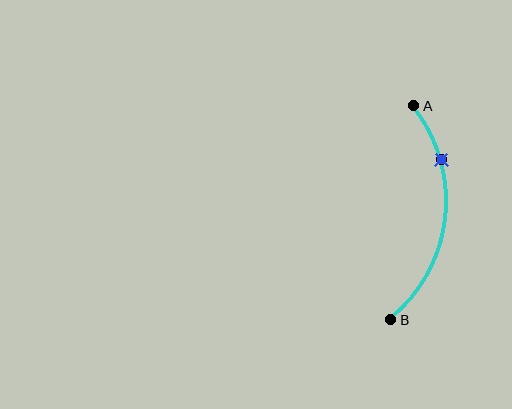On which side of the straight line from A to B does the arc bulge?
The arc bulges to the right of the straight line connecting A and B.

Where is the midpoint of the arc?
The arc midpoint is the point on the curve farthest from the straight line joining A and B. It sits to the right of that line.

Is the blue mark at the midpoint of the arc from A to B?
No. The blue mark lies on the arc but is closer to endpoint A. The arc midpoint would be at the point on the curve equidistant along the arc from both A and B.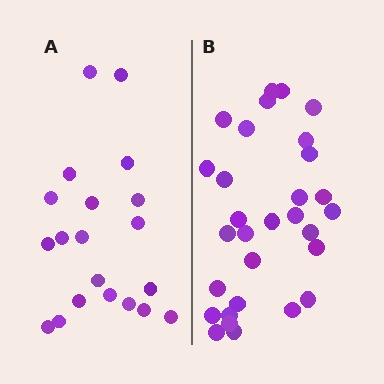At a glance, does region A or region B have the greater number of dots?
Region B (the right region) has more dots.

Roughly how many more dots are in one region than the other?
Region B has roughly 10 or so more dots than region A.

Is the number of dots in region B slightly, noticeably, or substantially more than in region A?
Region B has substantially more. The ratio is roughly 1.5 to 1.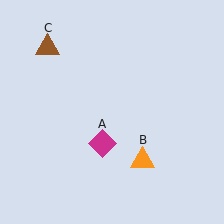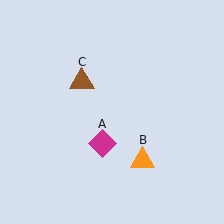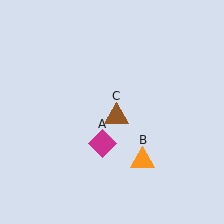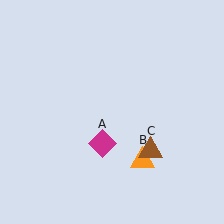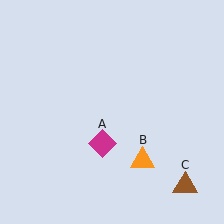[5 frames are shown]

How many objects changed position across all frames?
1 object changed position: brown triangle (object C).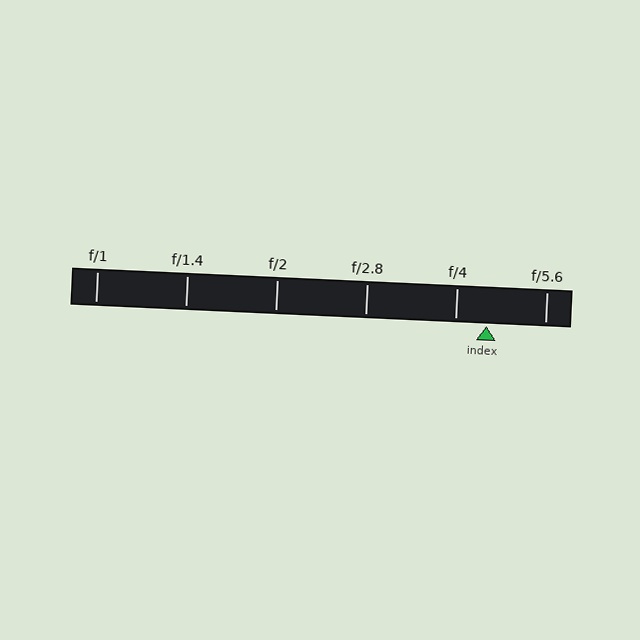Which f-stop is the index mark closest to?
The index mark is closest to f/4.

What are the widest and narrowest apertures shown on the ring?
The widest aperture shown is f/1 and the narrowest is f/5.6.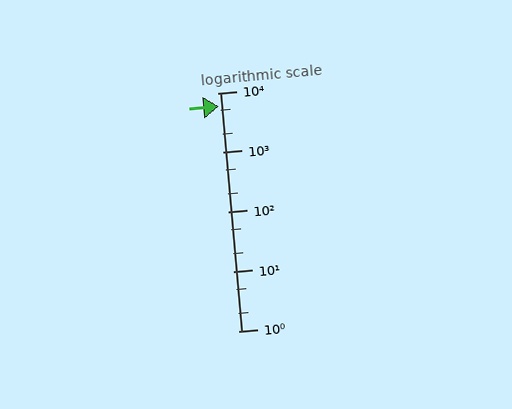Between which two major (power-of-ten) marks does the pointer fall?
The pointer is between 1000 and 10000.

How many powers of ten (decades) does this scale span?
The scale spans 4 decades, from 1 to 10000.